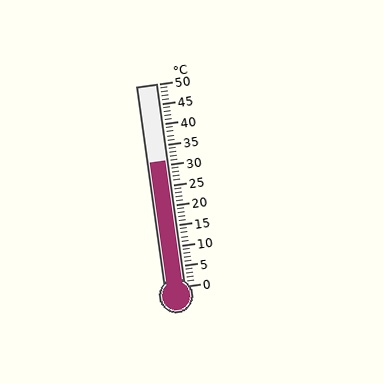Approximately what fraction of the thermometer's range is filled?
The thermometer is filled to approximately 60% of its range.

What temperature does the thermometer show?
The thermometer shows approximately 31°C.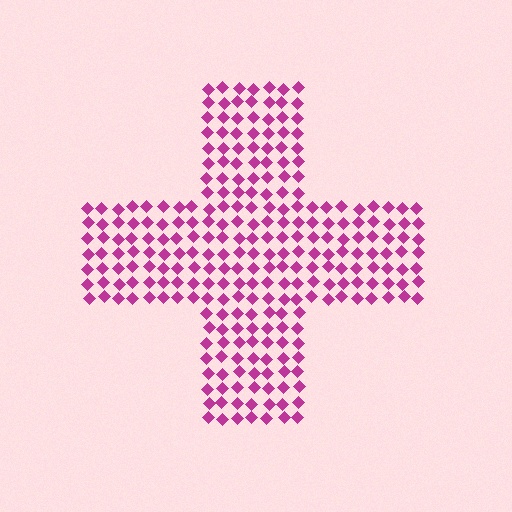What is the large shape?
The large shape is a cross.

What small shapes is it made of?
It is made of small diamonds.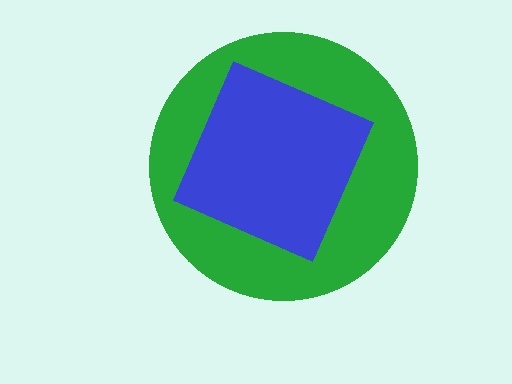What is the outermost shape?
The green circle.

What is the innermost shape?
The blue diamond.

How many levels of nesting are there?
2.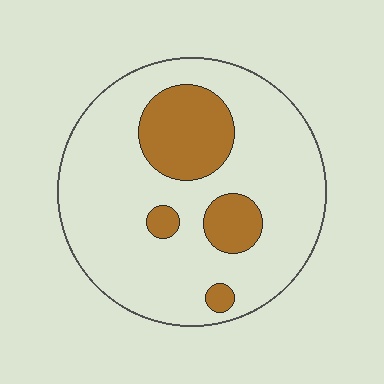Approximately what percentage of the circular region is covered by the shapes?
Approximately 20%.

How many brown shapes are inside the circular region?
4.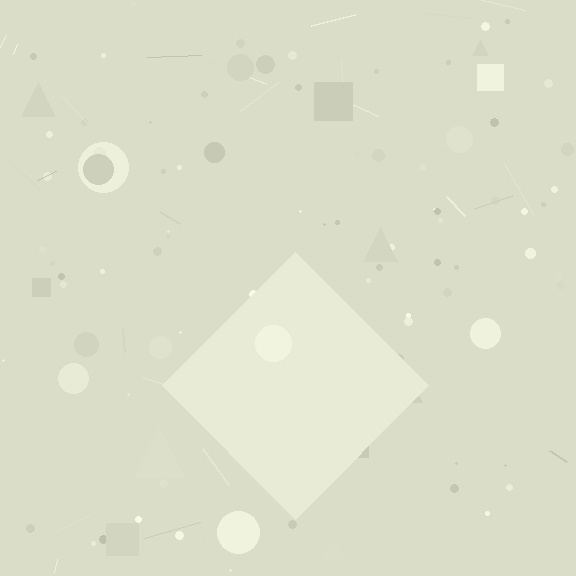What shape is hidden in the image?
A diamond is hidden in the image.